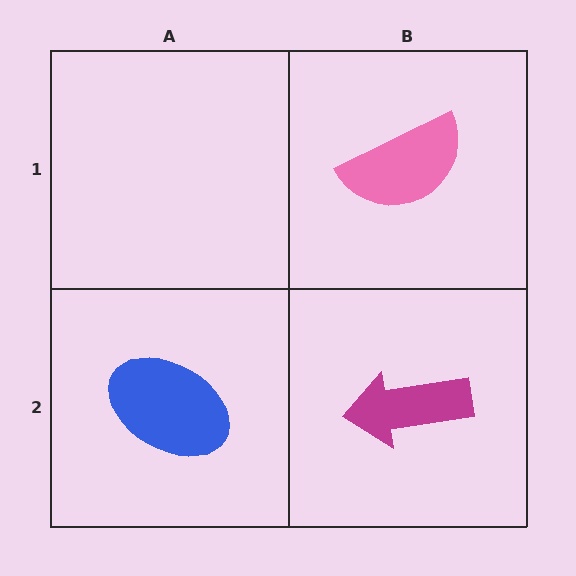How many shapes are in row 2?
2 shapes.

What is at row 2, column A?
A blue ellipse.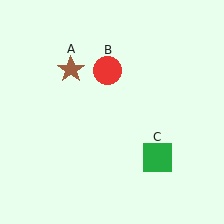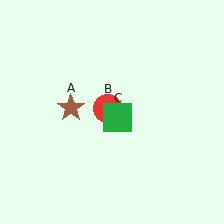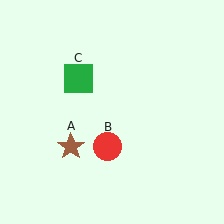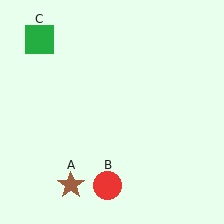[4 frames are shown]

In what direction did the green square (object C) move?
The green square (object C) moved up and to the left.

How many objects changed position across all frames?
3 objects changed position: brown star (object A), red circle (object B), green square (object C).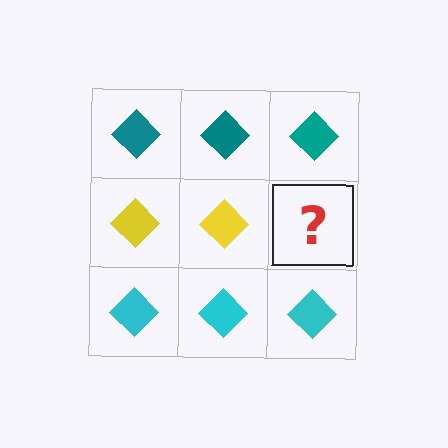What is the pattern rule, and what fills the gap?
The rule is that each row has a consistent color. The gap should be filled with a yellow diamond.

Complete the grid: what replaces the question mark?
The question mark should be replaced with a yellow diamond.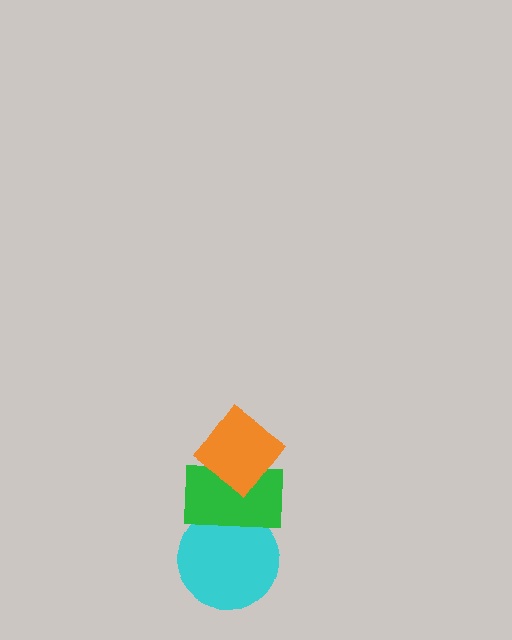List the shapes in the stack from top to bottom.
From top to bottom: the orange diamond, the green rectangle, the cyan circle.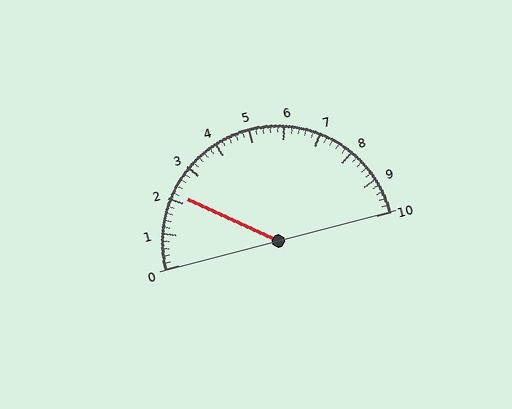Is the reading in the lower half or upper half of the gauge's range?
The reading is in the lower half of the range (0 to 10).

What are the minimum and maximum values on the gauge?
The gauge ranges from 0 to 10.